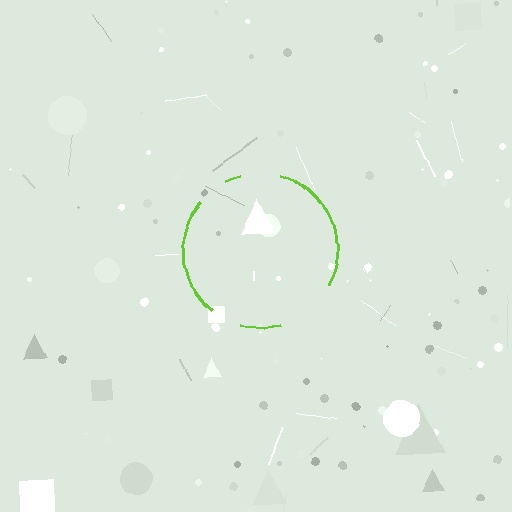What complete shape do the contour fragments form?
The contour fragments form a circle.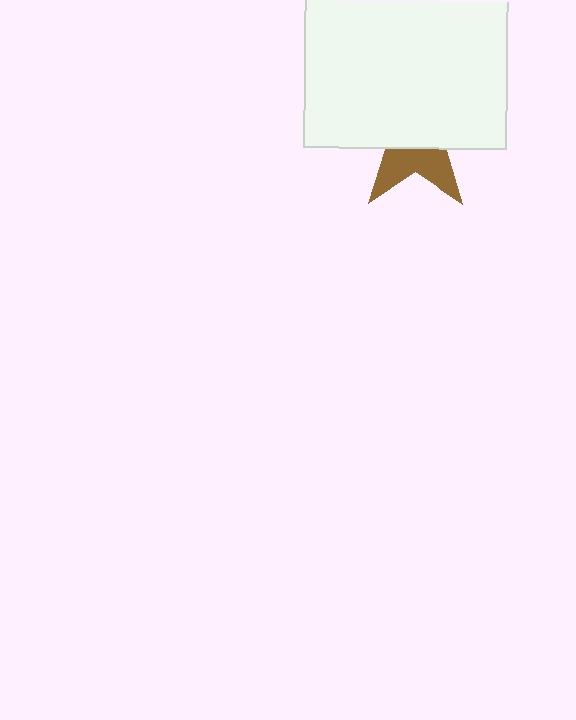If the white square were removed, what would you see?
You would see the complete brown star.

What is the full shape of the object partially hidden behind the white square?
The partially hidden object is a brown star.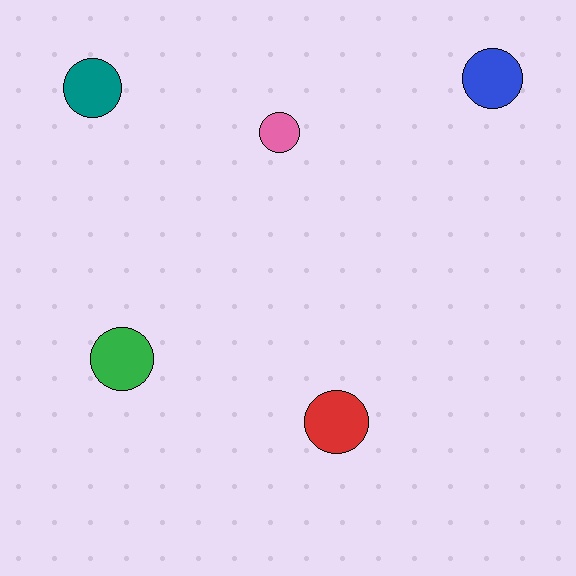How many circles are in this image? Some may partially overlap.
There are 5 circles.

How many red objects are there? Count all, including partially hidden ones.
There is 1 red object.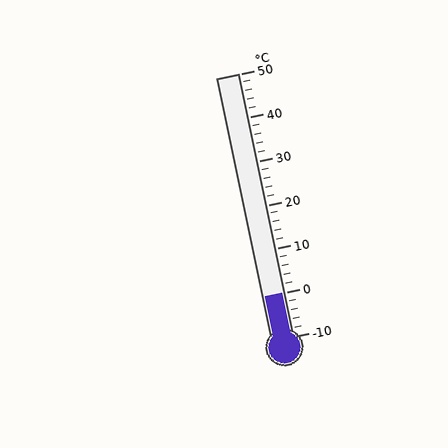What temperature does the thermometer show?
The thermometer shows approximately 0°C.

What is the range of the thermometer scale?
The thermometer scale ranges from -10°C to 50°C.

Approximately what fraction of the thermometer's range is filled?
The thermometer is filled to approximately 15% of its range.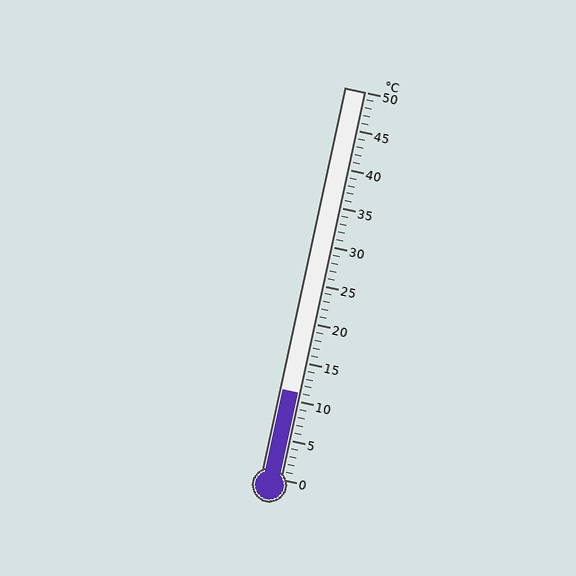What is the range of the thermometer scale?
The thermometer scale ranges from 0°C to 50°C.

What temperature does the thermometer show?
The thermometer shows approximately 11°C.